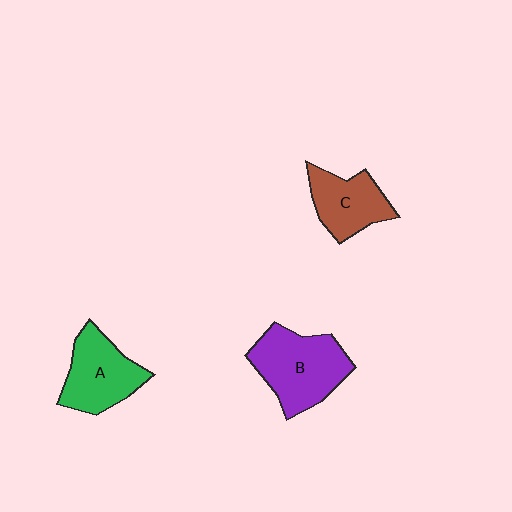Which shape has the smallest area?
Shape C (brown).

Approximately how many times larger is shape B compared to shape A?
Approximately 1.2 times.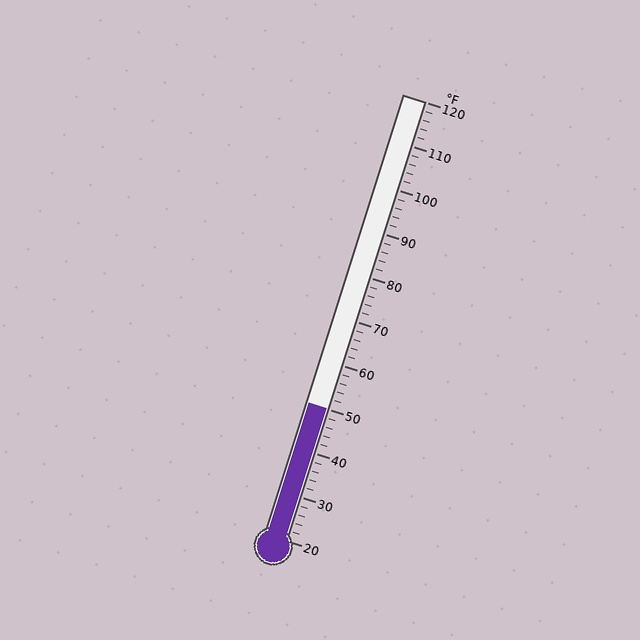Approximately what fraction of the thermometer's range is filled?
The thermometer is filled to approximately 30% of its range.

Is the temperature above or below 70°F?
The temperature is below 70°F.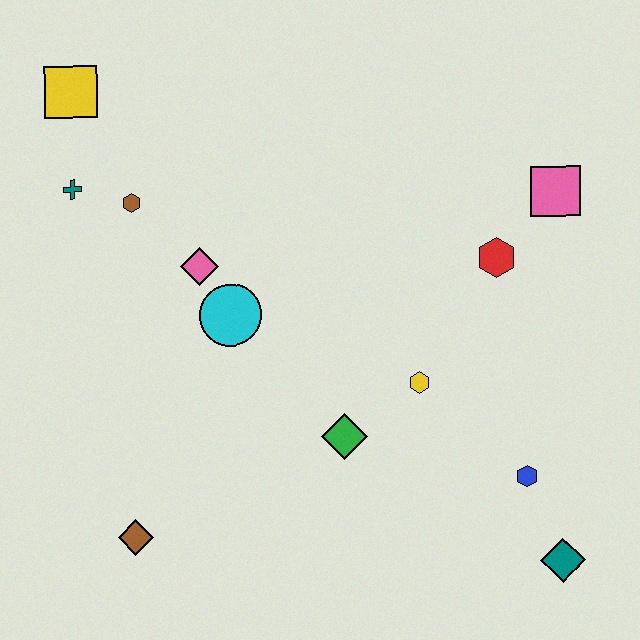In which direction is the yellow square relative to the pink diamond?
The yellow square is above the pink diamond.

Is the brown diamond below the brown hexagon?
Yes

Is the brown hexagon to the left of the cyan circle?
Yes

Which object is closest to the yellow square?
The teal cross is closest to the yellow square.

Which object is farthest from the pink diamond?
The teal diamond is farthest from the pink diamond.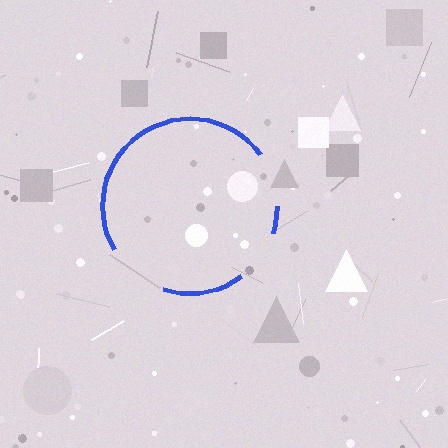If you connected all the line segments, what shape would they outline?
They would outline a circle.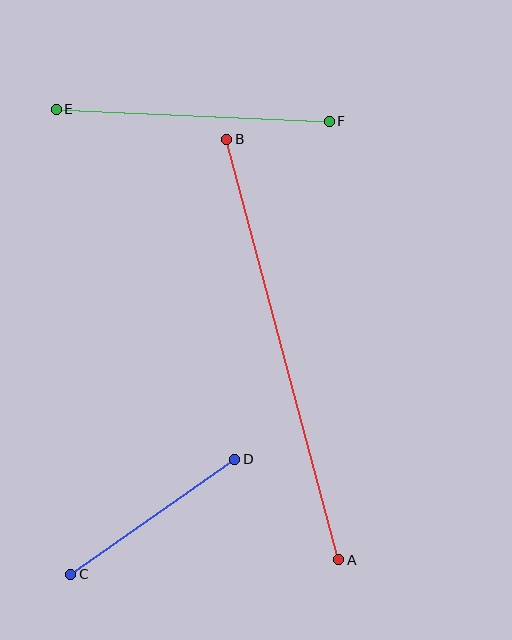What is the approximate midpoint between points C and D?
The midpoint is at approximately (153, 517) pixels.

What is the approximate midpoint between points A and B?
The midpoint is at approximately (283, 349) pixels.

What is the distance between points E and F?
The distance is approximately 273 pixels.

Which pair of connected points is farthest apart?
Points A and B are farthest apart.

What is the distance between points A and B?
The distance is approximately 435 pixels.